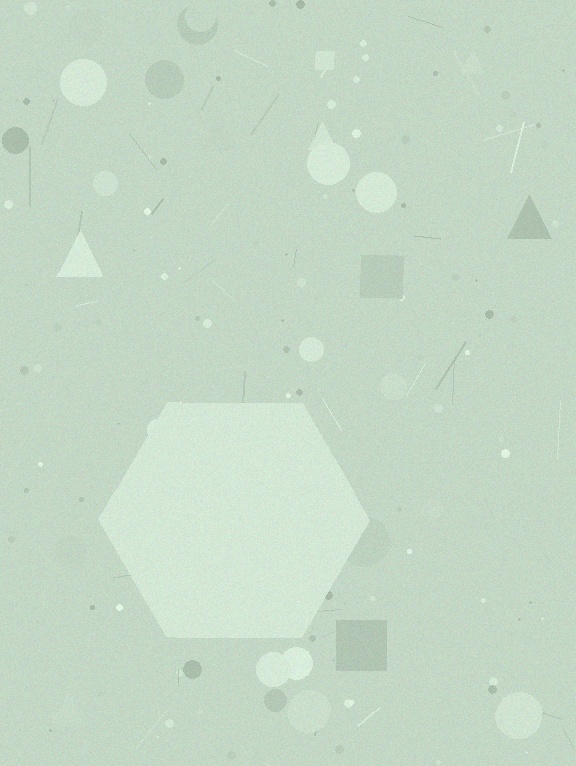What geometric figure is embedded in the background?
A hexagon is embedded in the background.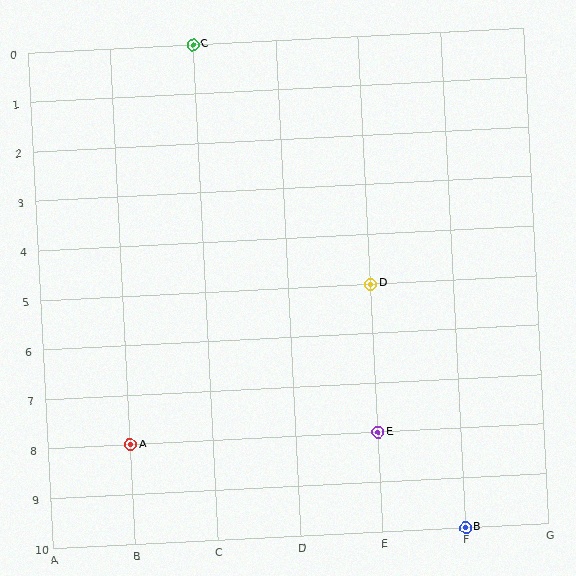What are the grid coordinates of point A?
Point A is at grid coordinates (B, 8).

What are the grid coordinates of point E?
Point E is at grid coordinates (E, 8).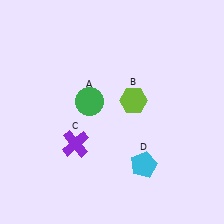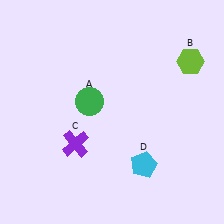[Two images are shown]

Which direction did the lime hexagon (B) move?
The lime hexagon (B) moved right.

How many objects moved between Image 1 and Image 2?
1 object moved between the two images.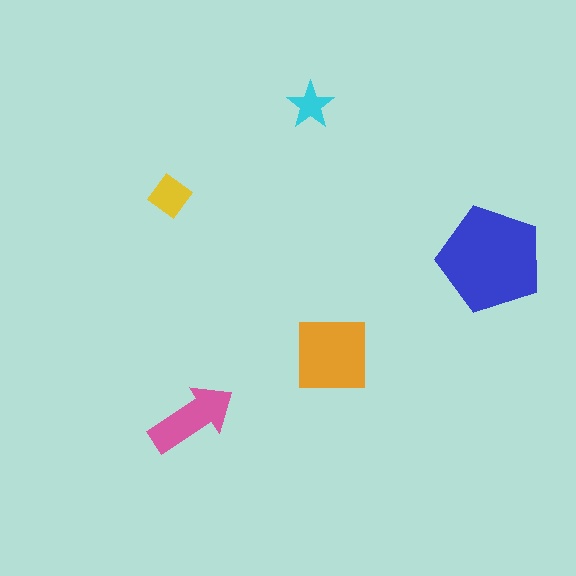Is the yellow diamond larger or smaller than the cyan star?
Larger.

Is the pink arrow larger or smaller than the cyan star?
Larger.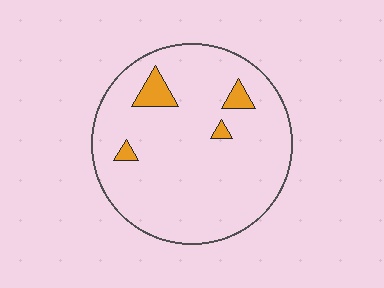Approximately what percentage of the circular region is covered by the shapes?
Approximately 5%.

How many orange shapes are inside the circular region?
4.